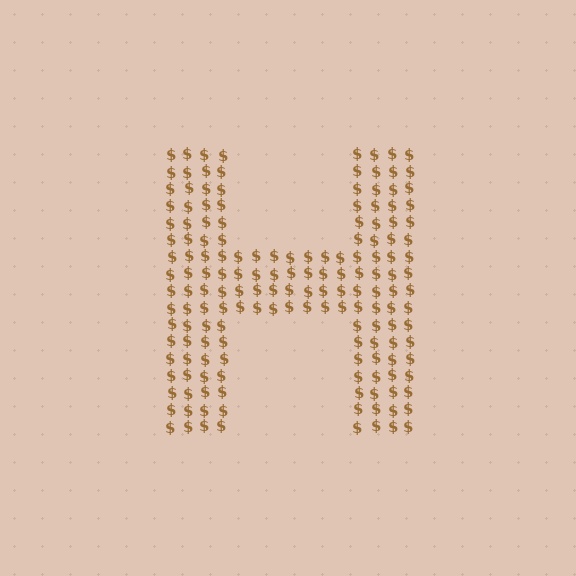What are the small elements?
The small elements are dollar signs.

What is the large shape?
The large shape is the letter H.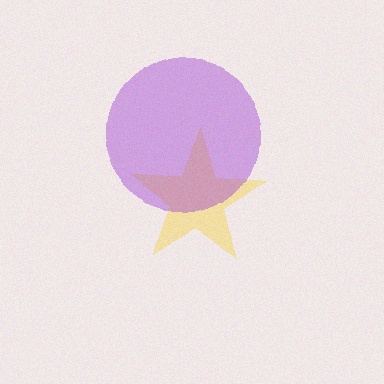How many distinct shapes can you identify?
There are 2 distinct shapes: a yellow star, a purple circle.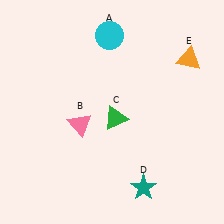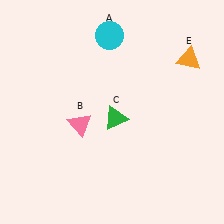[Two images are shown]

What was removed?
The teal star (D) was removed in Image 2.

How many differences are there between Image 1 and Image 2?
There is 1 difference between the two images.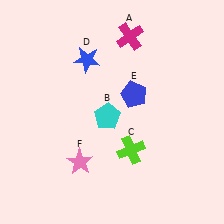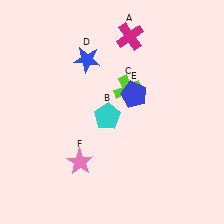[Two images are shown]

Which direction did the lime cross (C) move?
The lime cross (C) moved up.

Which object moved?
The lime cross (C) moved up.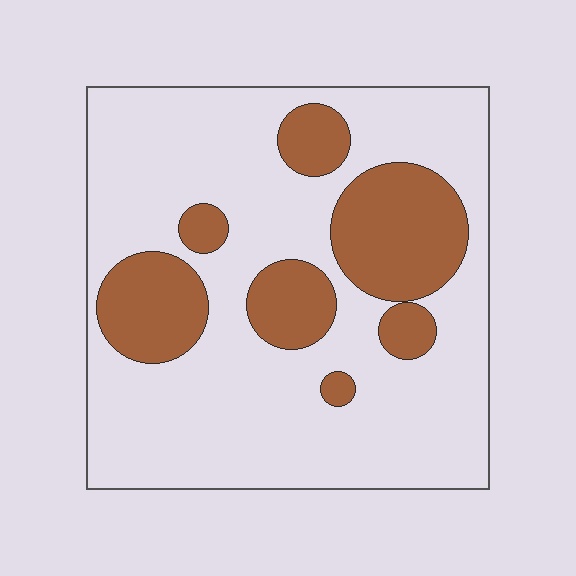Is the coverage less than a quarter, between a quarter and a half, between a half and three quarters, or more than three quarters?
Between a quarter and a half.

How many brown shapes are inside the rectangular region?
7.